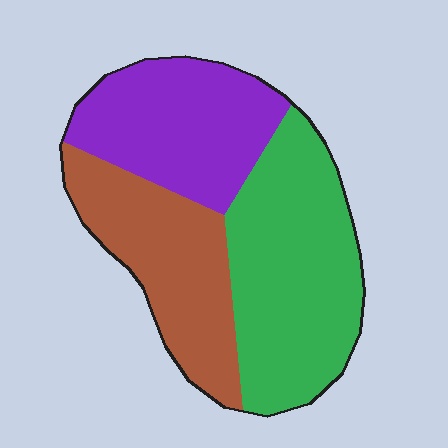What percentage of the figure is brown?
Brown covers 29% of the figure.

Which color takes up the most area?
Green, at roughly 40%.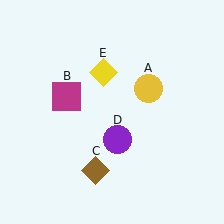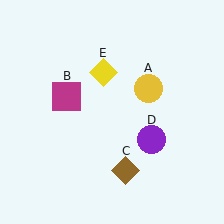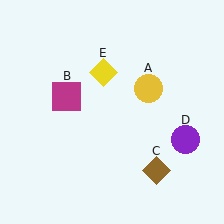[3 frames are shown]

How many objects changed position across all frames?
2 objects changed position: brown diamond (object C), purple circle (object D).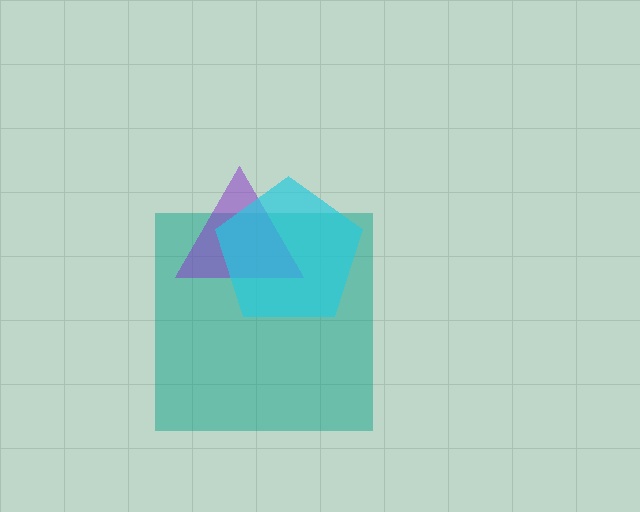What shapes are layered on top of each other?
The layered shapes are: a teal square, a purple triangle, a cyan pentagon.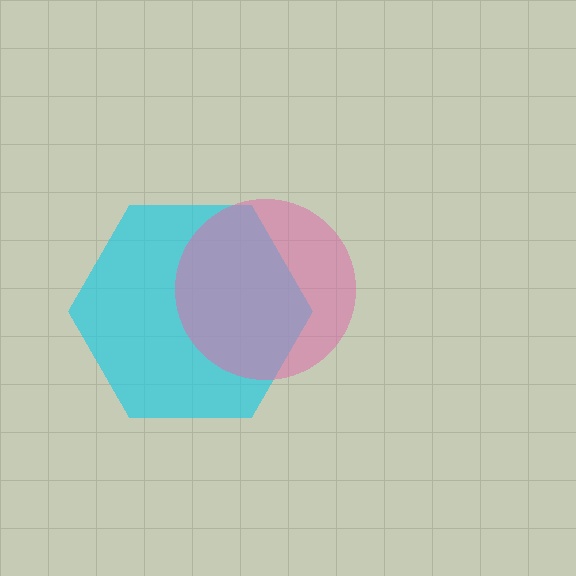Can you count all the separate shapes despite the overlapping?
Yes, there are 2 separate shapes.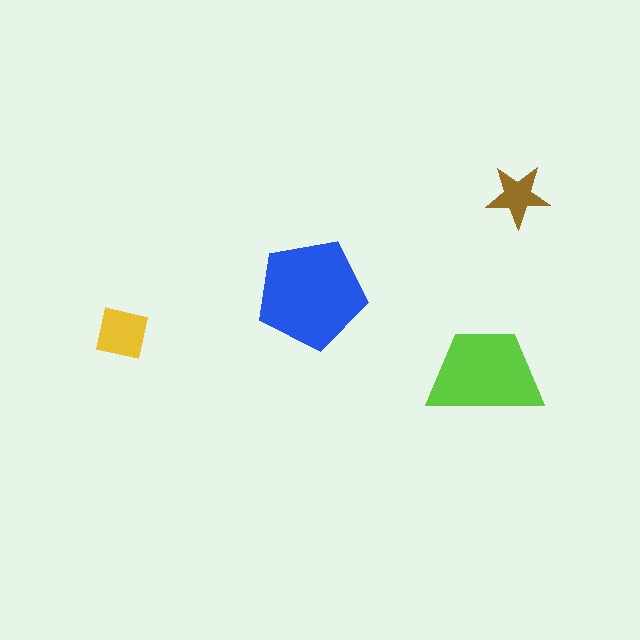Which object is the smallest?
The brown star.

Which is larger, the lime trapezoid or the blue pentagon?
The blue pentagon.